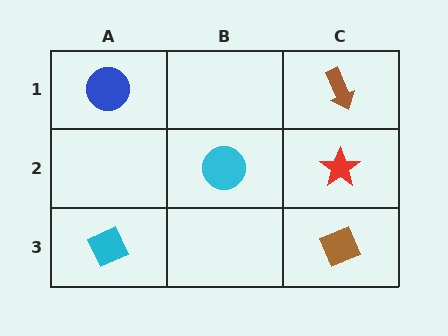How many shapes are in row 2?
2 shapes.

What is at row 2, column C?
A red star.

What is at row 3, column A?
A cyan diamond.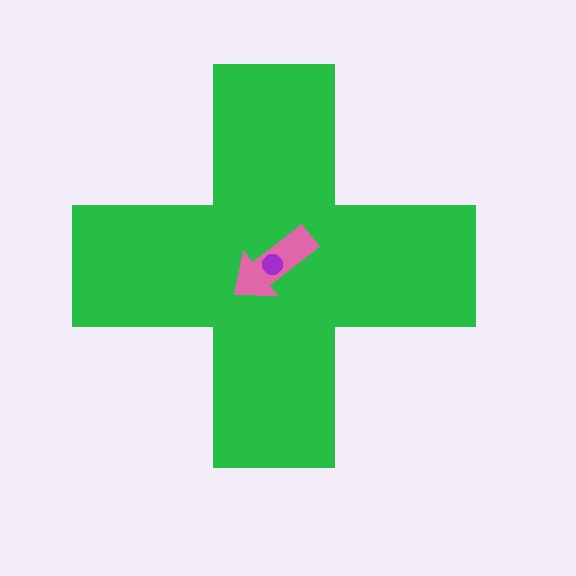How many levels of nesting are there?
3.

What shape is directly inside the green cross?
The pink arrow.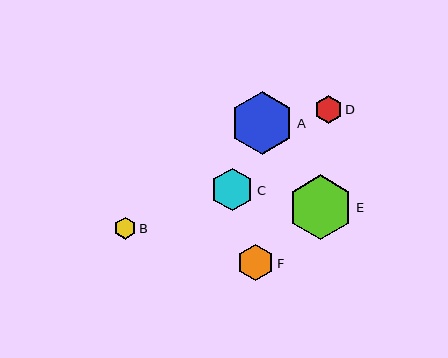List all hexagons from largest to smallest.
From largest to smallest: E, A, C, F, D, B.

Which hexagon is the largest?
Hexagon E is the largest with a size of approximately 65 pixels.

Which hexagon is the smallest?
Hexagon B is the smallest with a size of approximately 22 pixels.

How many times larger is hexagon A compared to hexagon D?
Hexagon A is approximately 2.3 times the size of hexagon D.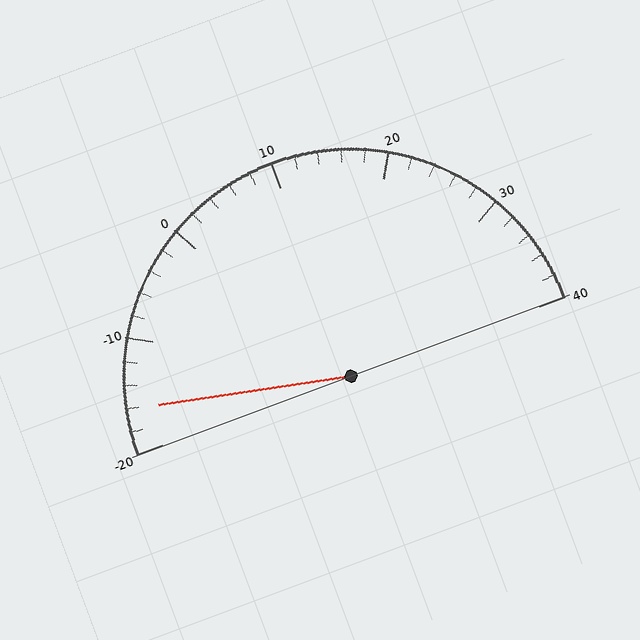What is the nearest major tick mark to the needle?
The nearest major tick mark is -20.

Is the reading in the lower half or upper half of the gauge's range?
The reading is in the lower half of the range (-20 to 40).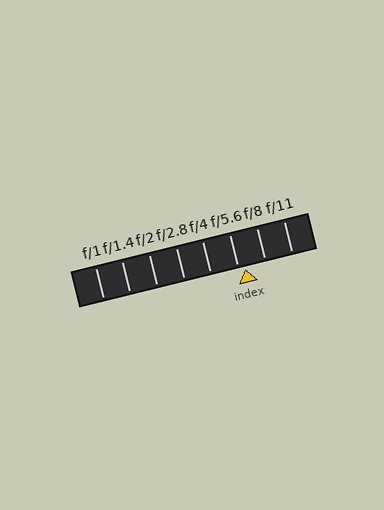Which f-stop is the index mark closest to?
The index mark is closest to f/5.6.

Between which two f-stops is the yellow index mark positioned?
The index mark is between f/5.6 and f/8.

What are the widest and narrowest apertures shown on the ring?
The widest aperture shown is f/1 and the narrowest is f/11.